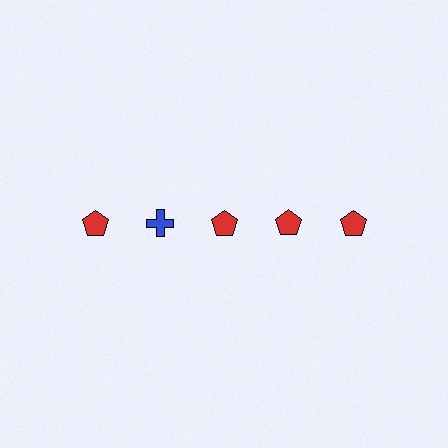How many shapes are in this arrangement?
There are 5 shapes arranged in a grid pattern.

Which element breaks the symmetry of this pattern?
The blue cross in the top row, second from left column breaks the symmetry. All other shapes are red pentagons.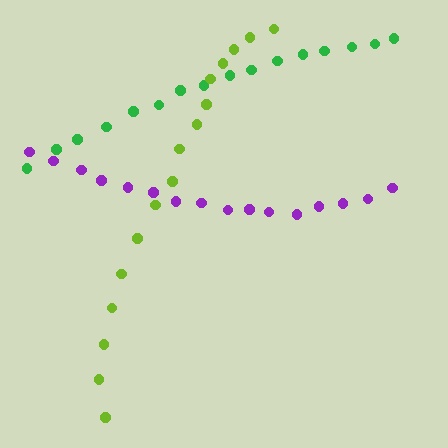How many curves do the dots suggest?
There are 3 distinct paths.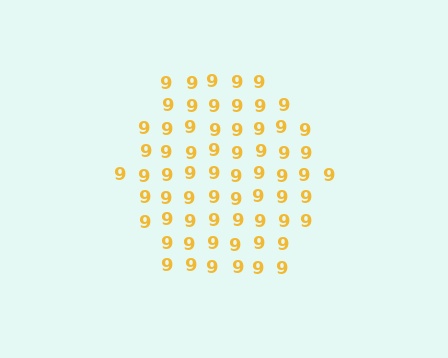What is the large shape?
The large shape is a hexagon.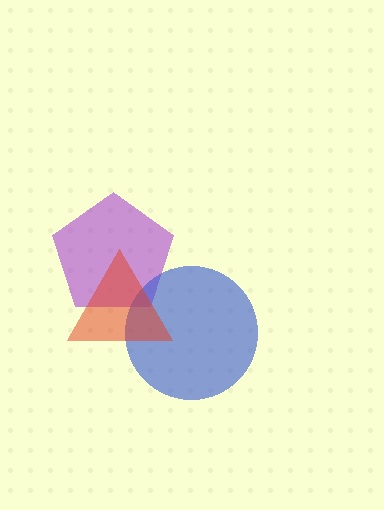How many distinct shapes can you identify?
There are 3 distinct shapes: a purple pentagon, a blue circle, a red triangle.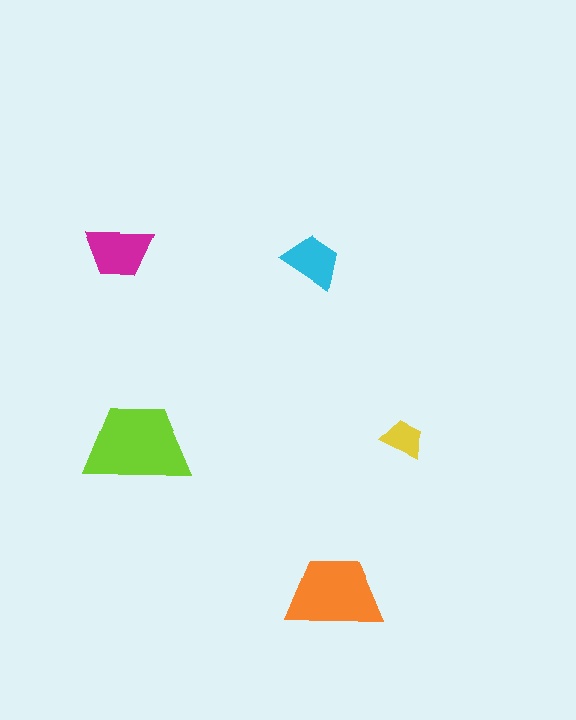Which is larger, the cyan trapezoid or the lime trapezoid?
The lime one.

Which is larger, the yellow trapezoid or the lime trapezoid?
The lime one.